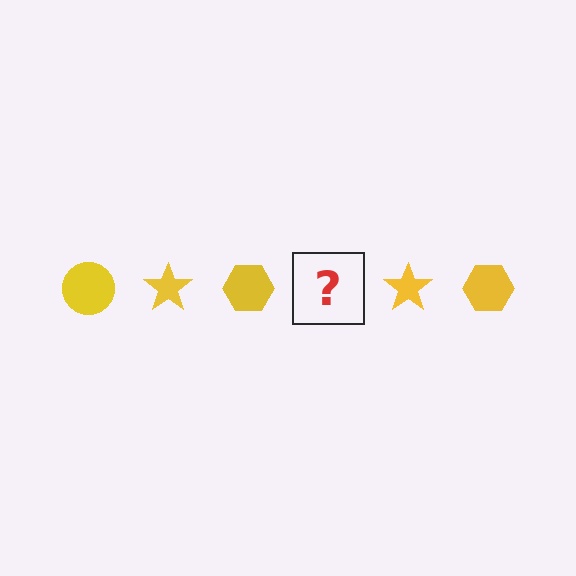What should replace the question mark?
The question mark should be replaced with a yellow circle.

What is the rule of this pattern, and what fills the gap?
The rule is that the pattern cycles through circle, star, hexagon shapes in yellow. The gap should be filled with a yellow circle.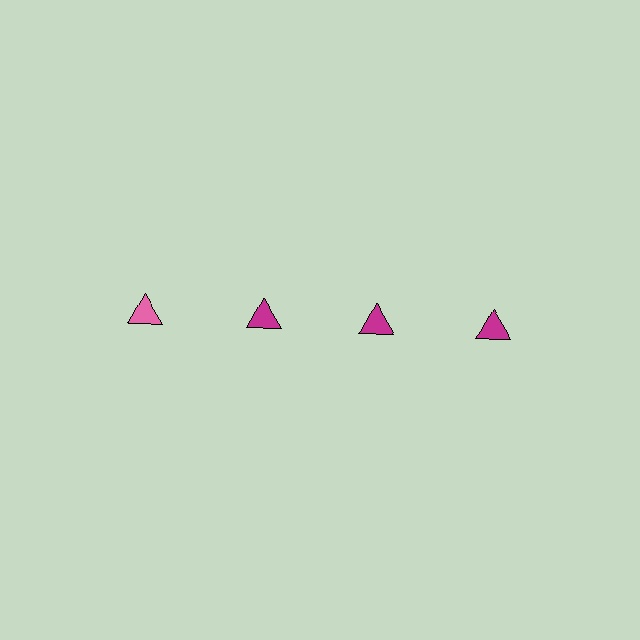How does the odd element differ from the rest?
It has a different color: pink instead of magenta.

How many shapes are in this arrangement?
There are 4 shapes arranged in a grid pattern.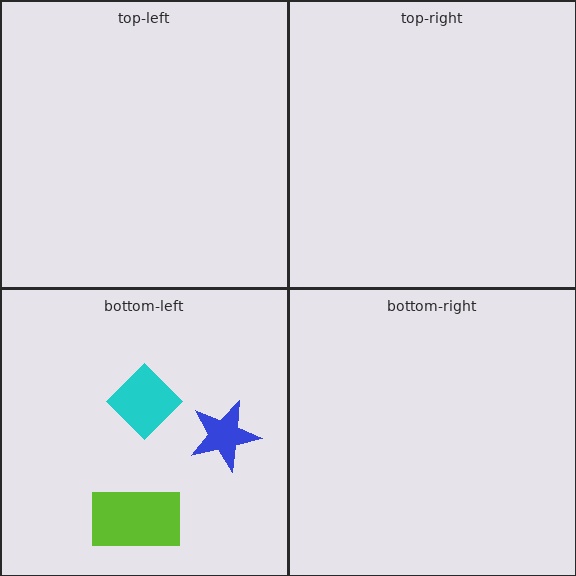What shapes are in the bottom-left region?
The lime rectangle, the cyan diamond, the blue star.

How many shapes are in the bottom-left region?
3.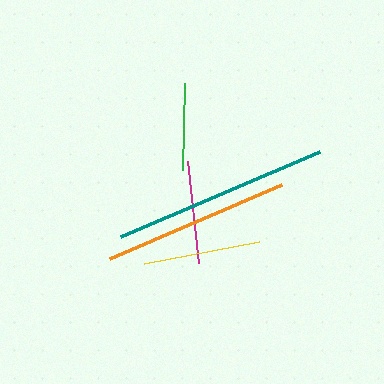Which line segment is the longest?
The teal line is the longest at approximately 216 pixels.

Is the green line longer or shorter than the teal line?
The teal line is longer than the green line.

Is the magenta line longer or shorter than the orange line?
The orange line is longer than the magenta line.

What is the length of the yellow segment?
The yellow segment is approximately 117 pixels long.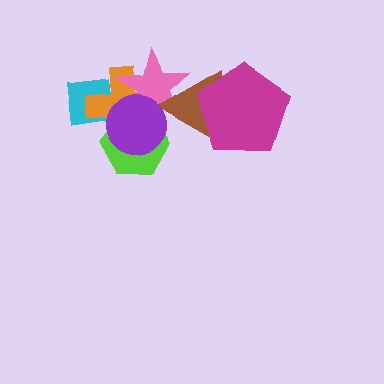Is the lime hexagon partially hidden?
Yes, it is partially covered by another shape.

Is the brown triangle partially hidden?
Yes, it is partially covered by another shape.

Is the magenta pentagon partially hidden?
No, no other shape covers it.